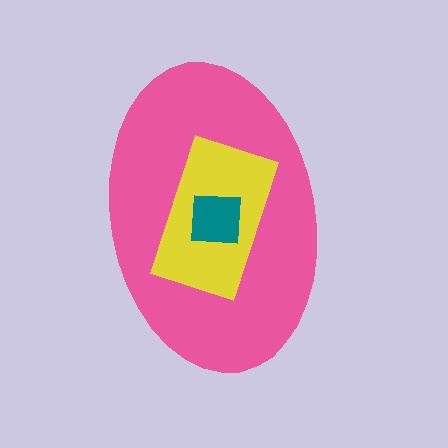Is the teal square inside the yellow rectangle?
Yes.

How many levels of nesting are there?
3.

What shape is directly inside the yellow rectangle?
The teal square.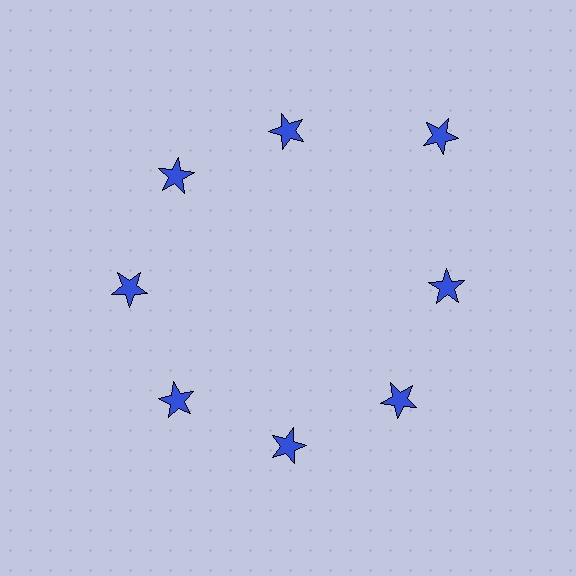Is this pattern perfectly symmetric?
No. The 8 blue stars are arranged in a ring, but one element near the 2 o'clock position is pushed outward from the center, breaking the 8-fold rotational symmetry.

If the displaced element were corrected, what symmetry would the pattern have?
It would have 8-fold rotational symmetry — the pattern would map onto itself every 45 degrees.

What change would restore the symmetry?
The symmetry would be restored by moving it inward, back onto the ring so that all 8 stars sit at equal angles and equal distance from the center.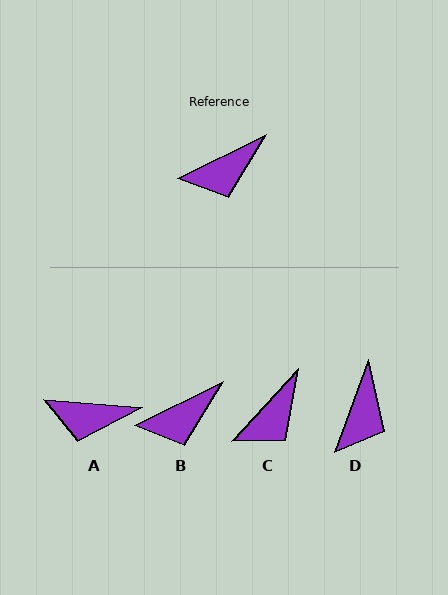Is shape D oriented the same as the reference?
No, it is off by about 43 degrees.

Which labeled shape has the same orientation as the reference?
B.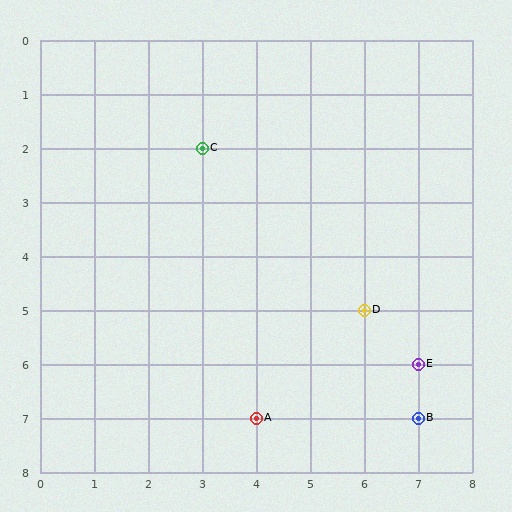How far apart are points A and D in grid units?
Points A and D are 2 columns and 2 rows apart (about 2.8 grid units diagonally).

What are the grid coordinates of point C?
Point C is at grid coordinates (3, 2).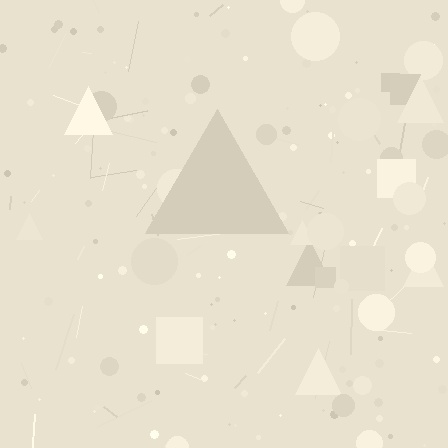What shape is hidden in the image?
A triangle is hidden in the image.